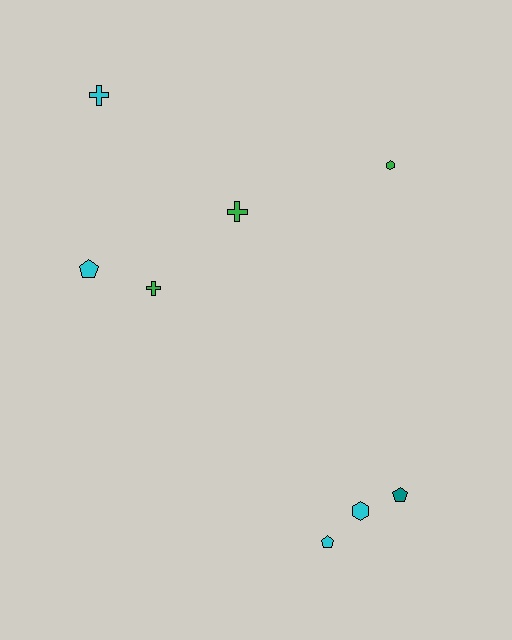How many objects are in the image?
There are 8 objects.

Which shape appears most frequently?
Cross, with 3 objects.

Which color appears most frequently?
Cyan, with 4 objects.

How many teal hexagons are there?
There are no teal hexagons.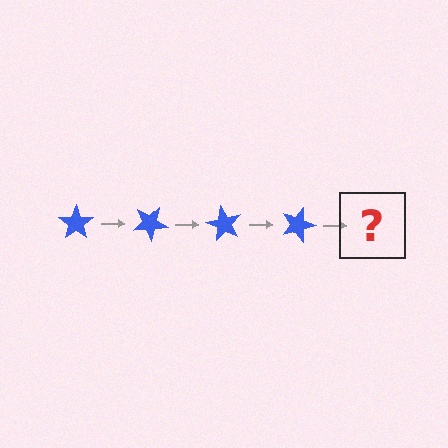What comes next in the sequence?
The next element should be a blue star rotated 120 degrees.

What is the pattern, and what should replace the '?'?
The pattern is that the star rotates 30 degrees each step. The '?' should be a blue star rotated 120 degrees.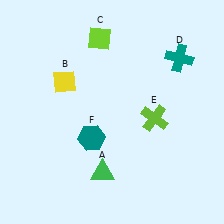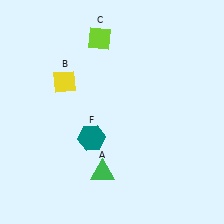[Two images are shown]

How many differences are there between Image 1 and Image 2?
There are 2 differences between the two images.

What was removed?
The lime cross (E), the teal cross (D) were removed in Image 2.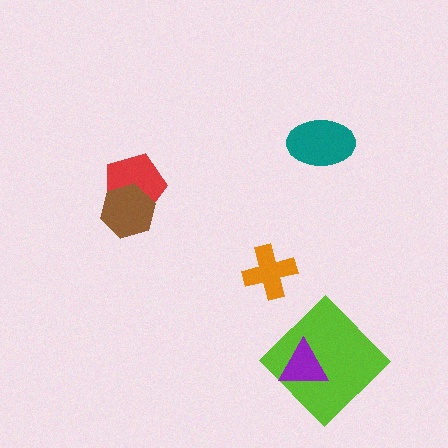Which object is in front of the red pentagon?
The brown hexagon is in front of the red pentagon.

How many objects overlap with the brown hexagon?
1 object overlaps with the brown hexagon.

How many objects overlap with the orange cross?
0 objects overlap with the orange cross.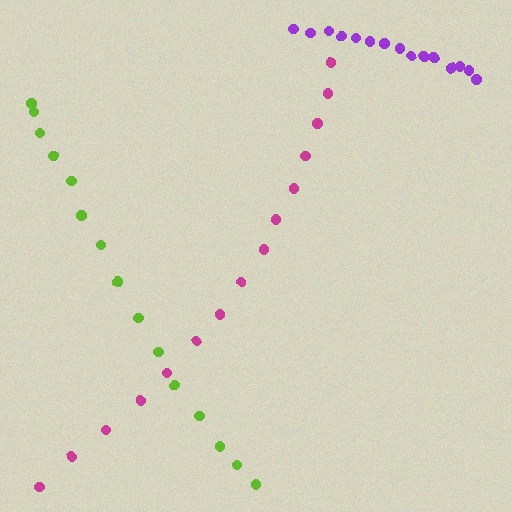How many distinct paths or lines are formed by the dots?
There are 3 distinct paths.